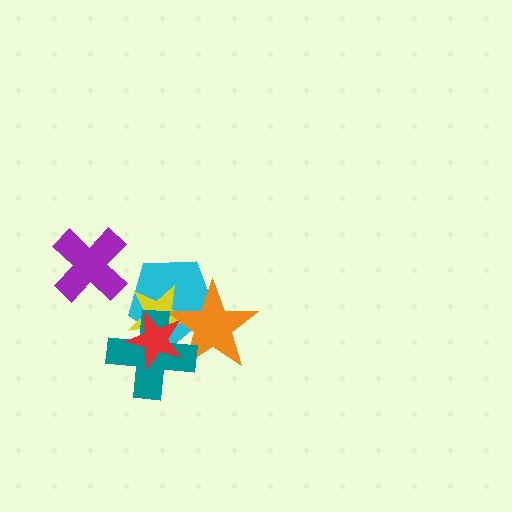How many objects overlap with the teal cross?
4 objects overlap with the teal cross.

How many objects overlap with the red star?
4 objects overlap with the red star.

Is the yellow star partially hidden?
Yes, it is partially covered by another shape.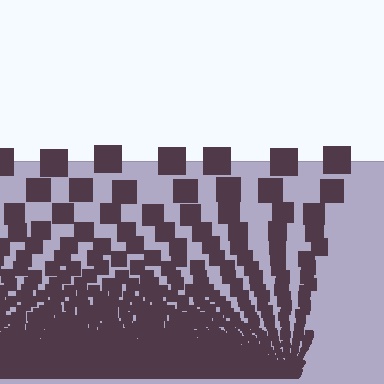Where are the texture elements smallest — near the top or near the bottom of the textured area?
Near the bottom.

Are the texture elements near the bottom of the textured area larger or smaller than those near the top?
Smaller. The gradient is inverted — elements near the bottom are smaller and denser.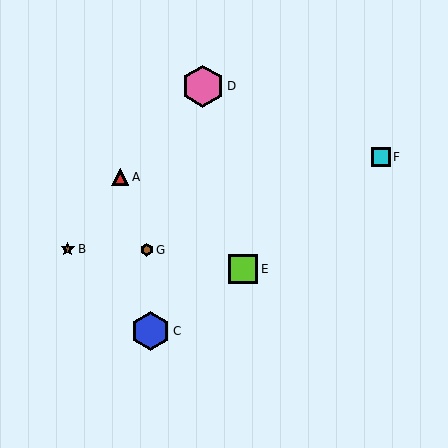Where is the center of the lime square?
The center of the lime square is at (243, 269).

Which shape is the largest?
The pink hexagon (labeled D) is the largest.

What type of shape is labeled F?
Shape F is a cyan square.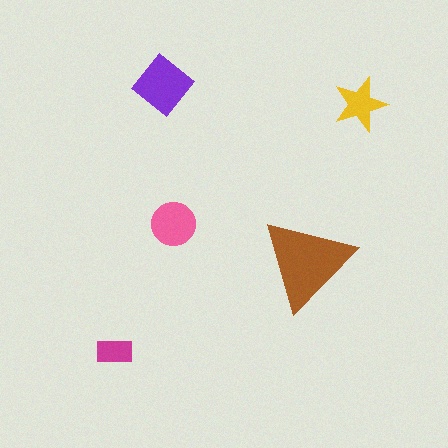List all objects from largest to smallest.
The brown triangle, the purple diamond, the pink circle, the yellow star, the magenta rectangle.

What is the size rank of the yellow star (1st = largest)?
4th.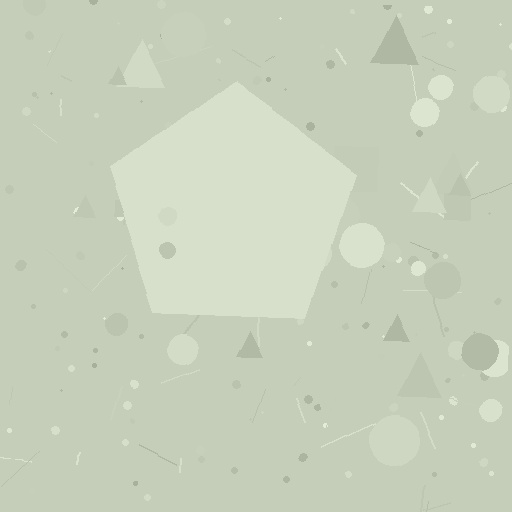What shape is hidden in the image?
A pentagon is hidden in the image.